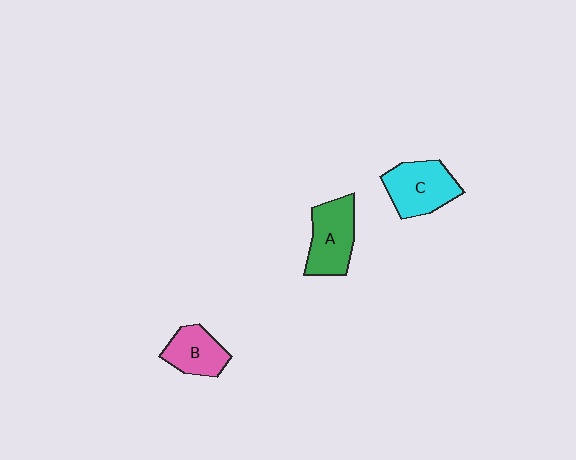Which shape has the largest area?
Shape C (cyan).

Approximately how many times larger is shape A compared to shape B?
Approximately 1.3 times.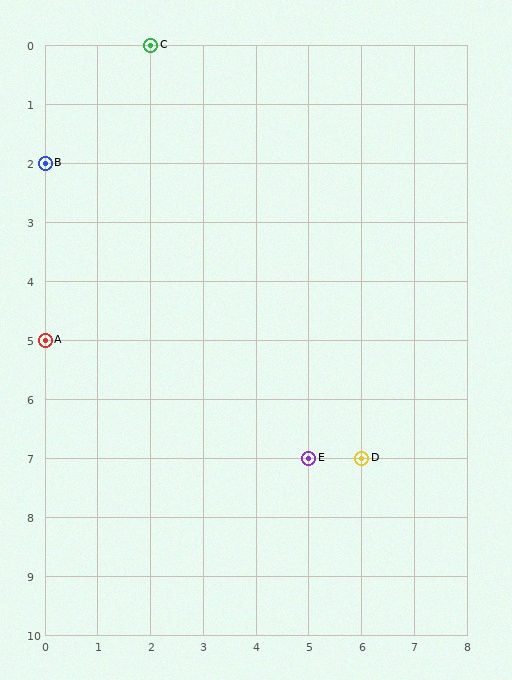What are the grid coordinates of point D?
Point D is at grid coordinates (6, 7).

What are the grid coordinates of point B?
Point B is at grid coordinates (0, 2).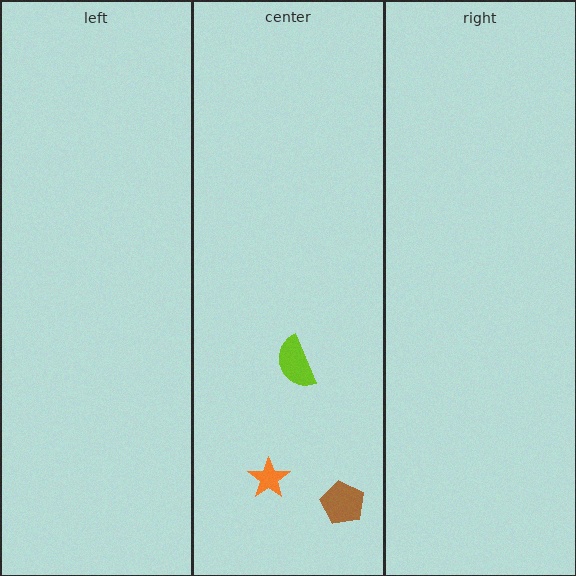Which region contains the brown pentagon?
The center region.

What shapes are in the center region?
The orange star, the lime semicircle, the brown pentagon.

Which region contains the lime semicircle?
The center region.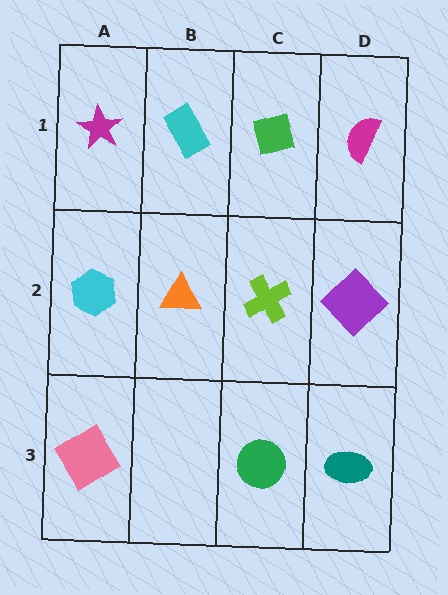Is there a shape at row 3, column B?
No, that cell is empty.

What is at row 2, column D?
A purple diamond.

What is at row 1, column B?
A cyan rectangle.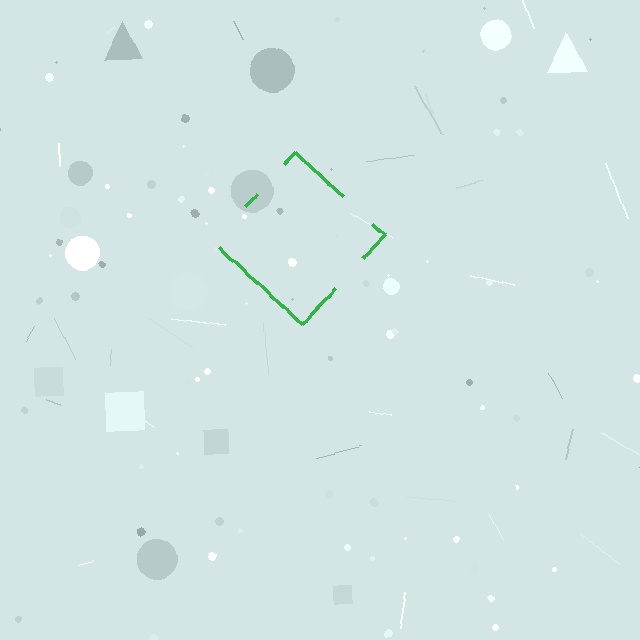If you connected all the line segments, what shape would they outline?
They would outline a diamond.